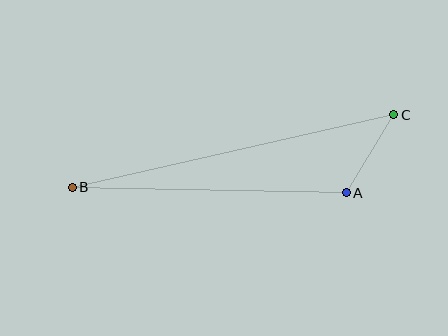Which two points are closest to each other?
Points A and C are closest to each other.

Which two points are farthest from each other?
Points B and C are farthest from each other.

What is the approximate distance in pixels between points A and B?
The distance between A and B is approximately 274 pixels.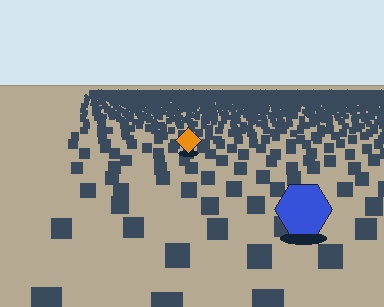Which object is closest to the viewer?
The blue hexagon is closest. The texture marks near it are larger and more spread out.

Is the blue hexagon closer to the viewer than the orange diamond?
Yes. The blue hexagon is closer — you can tell from the texture gradient: the ground texture is coarser near it.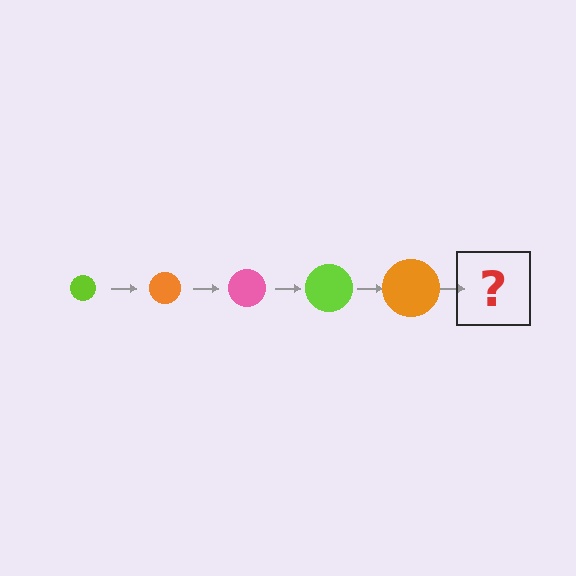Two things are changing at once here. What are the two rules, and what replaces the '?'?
The two rules are that the circle grows larger each step and the color cycles through lime, orange, and pink. The '?' should be a pink circle, larger than the previous one.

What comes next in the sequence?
The next element should be a pink circle, larger than the previous one.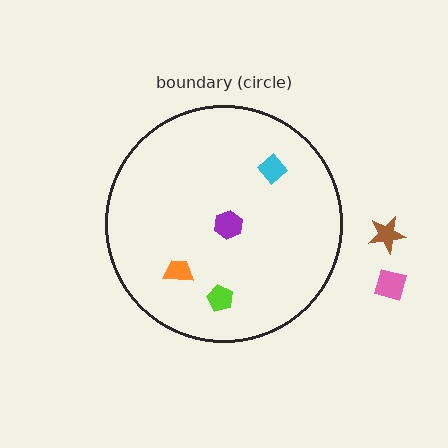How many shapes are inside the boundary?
4 inside, 2 outside.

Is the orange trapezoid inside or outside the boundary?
Inside.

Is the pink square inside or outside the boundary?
Outside.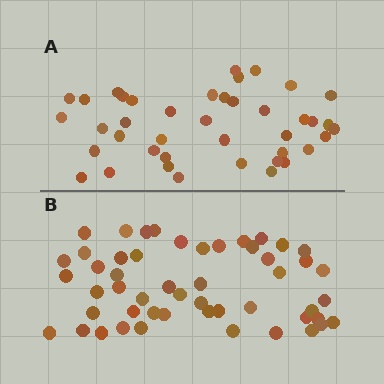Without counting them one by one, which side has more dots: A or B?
Region B (the bottom region) has more dots.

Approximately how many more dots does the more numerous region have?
Region B has roughly 10 or so more dots than region A.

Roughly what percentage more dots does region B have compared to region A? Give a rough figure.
About 25% more.